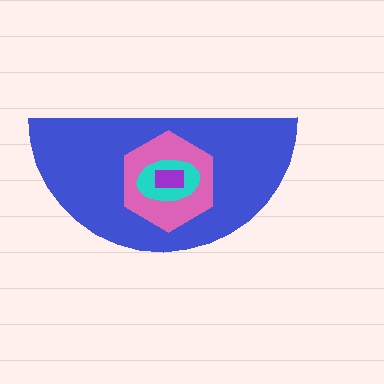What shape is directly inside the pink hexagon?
The cyan ellipse.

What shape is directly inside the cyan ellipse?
The purple rectangle.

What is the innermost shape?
The purple rectangle.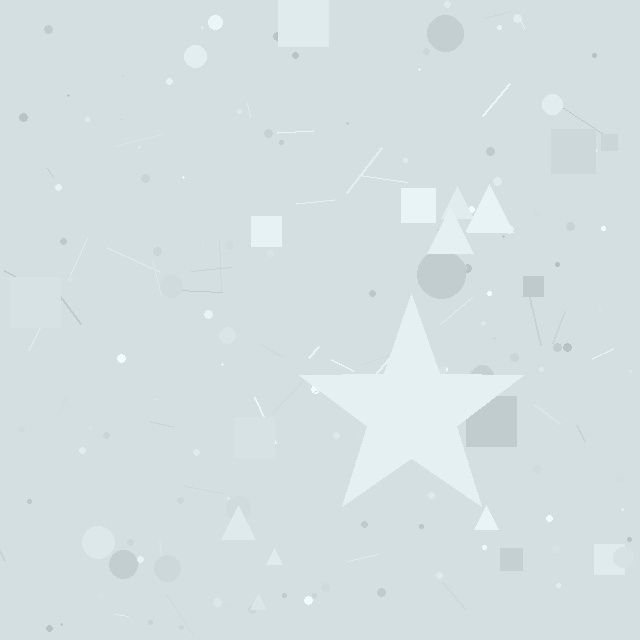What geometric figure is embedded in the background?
A star is embedded in the background.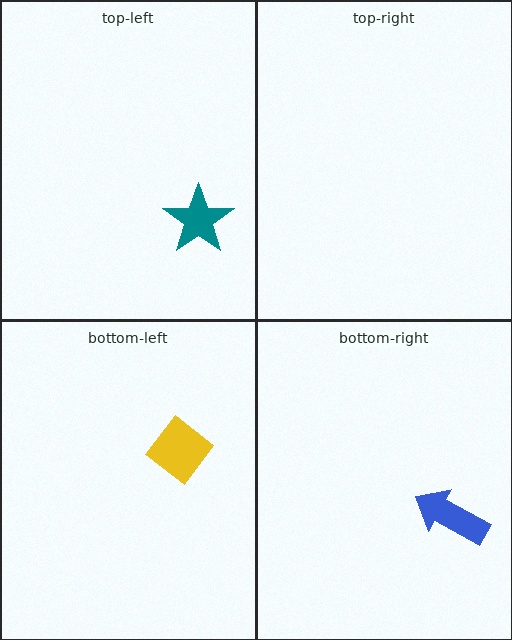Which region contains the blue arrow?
The bottom-right region.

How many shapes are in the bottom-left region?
1.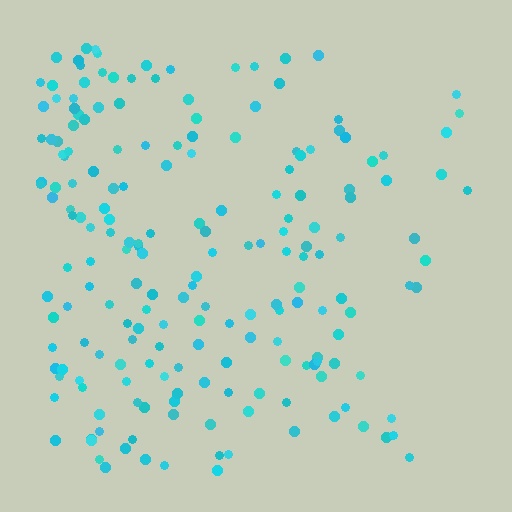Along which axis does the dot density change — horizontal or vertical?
Horizontal.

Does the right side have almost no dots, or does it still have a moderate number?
Still a moderate number, just noticeably fewer than the left.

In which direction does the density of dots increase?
From right to left, with the left side densest.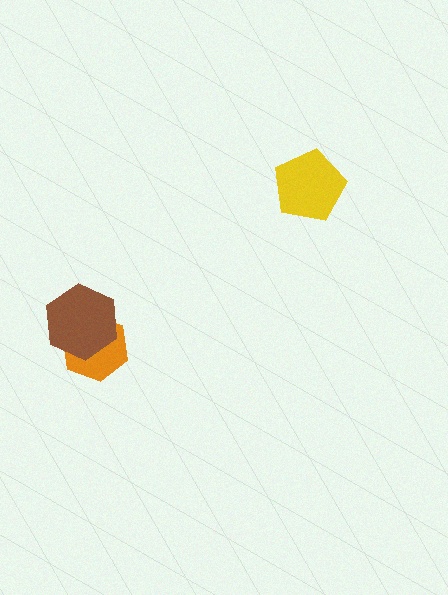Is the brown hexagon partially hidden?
No, no other shape covers it.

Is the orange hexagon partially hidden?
Yes, it is partially covered by another shape.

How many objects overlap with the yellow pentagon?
0 objects overlap with the yellow pentagon.